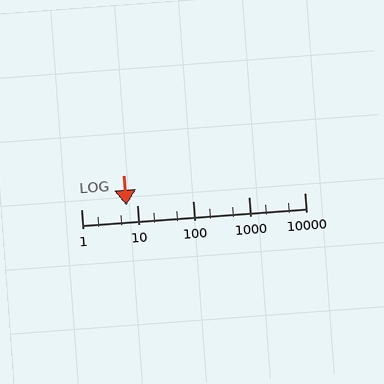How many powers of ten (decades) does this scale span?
The scale spans 4 decades, from 1 to 10000.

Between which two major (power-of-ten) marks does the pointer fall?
The pointer is between 1 and 10.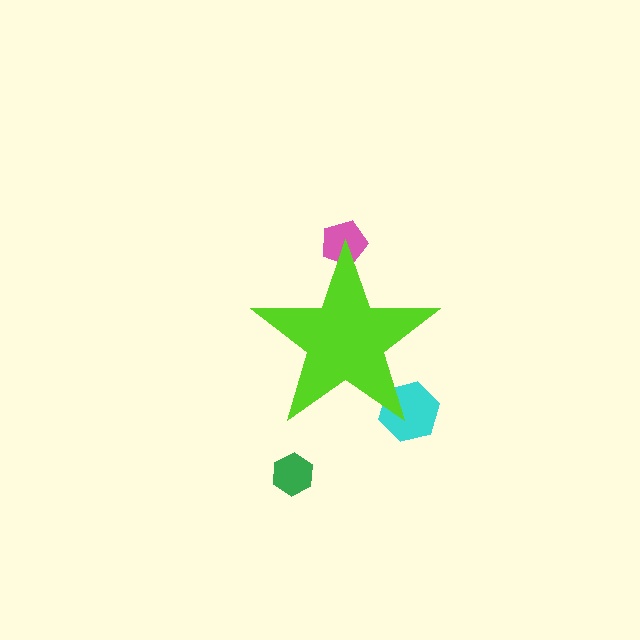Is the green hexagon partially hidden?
No, the green hexagon is fully visible.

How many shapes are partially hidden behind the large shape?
2 shapes are partially hidden.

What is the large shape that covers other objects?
A lime star.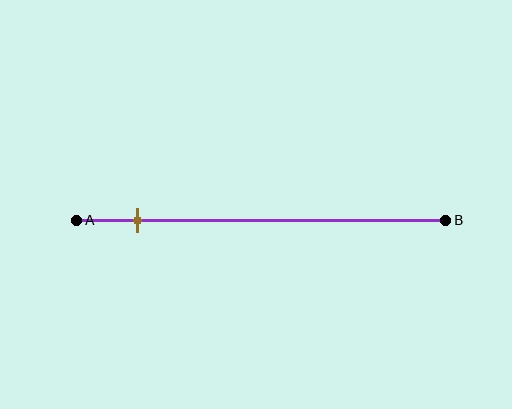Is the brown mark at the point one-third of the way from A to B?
No, the mark is at about 15% from A, not at the 33% one-third point.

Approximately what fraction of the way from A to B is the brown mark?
The brown mark is approximately 15% of the way from A to B.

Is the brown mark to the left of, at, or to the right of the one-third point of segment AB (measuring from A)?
The brown mark is to the left of the one-third point of segment AB.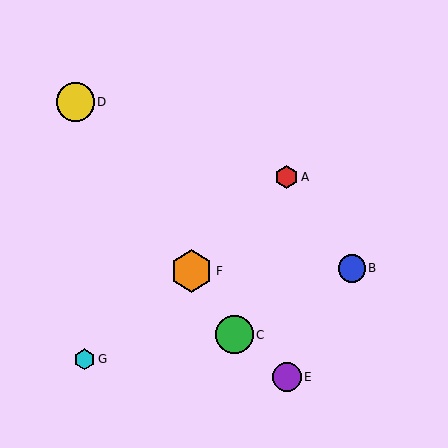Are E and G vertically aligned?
No, E is at x≈287 and G is at x≈85.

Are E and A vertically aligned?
Yes, both are at x≈287.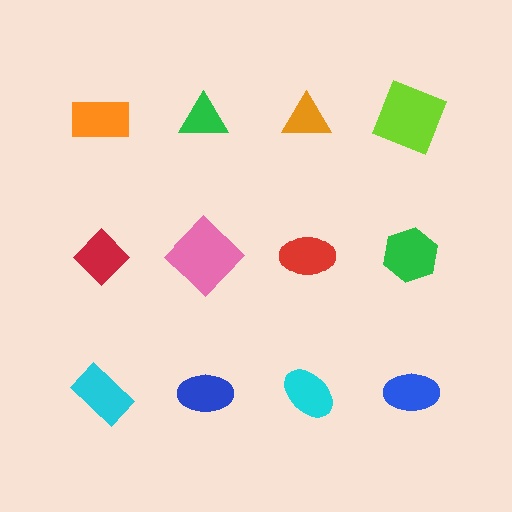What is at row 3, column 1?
A cyan rectangle.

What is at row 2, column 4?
A green hexagon.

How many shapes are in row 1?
4 shapes.